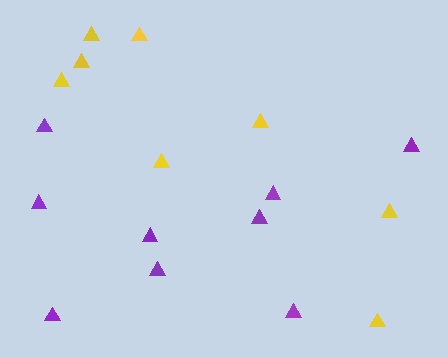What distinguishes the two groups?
There are 2 groups: one group of yellow triangles (8) and one group of purple triangles (9).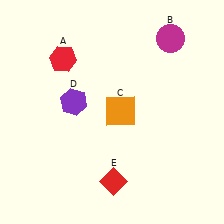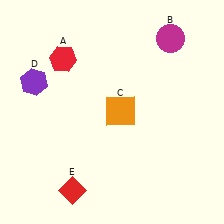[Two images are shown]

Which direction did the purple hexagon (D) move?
The purple hexagon (D) moved left.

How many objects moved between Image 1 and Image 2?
2 objects moved between the two images.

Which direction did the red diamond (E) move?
The red diamond (E) moved left.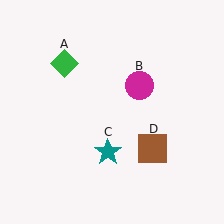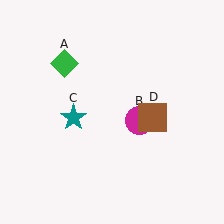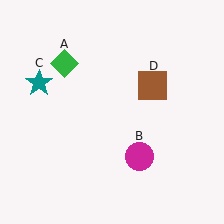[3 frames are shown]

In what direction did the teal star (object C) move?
The teal star (object C) moved up and to the left.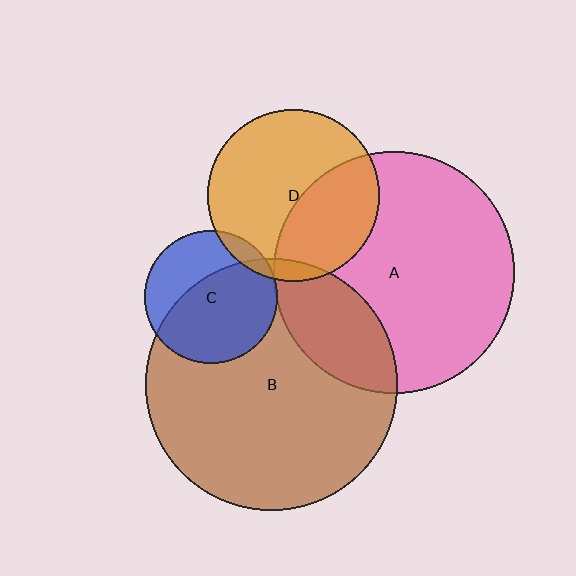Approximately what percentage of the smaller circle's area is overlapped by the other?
Approximately 65%.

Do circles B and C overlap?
Yes.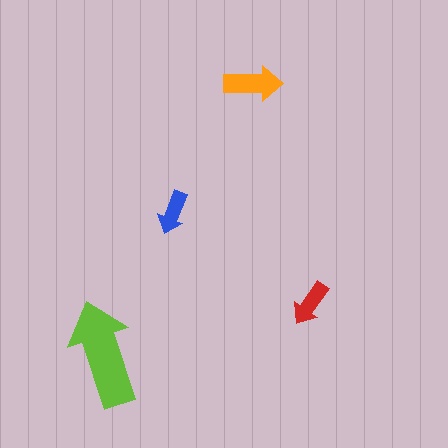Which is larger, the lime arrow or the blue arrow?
The lime one.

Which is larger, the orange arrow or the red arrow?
The orange one.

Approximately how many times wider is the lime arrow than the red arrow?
About 2.5 times wider.